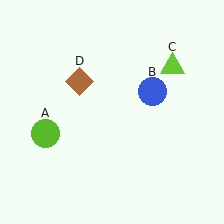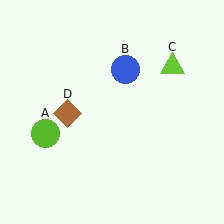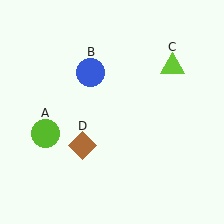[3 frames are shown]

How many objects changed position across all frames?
2 objects changed position: blue circle (object B), brown diamond (object D).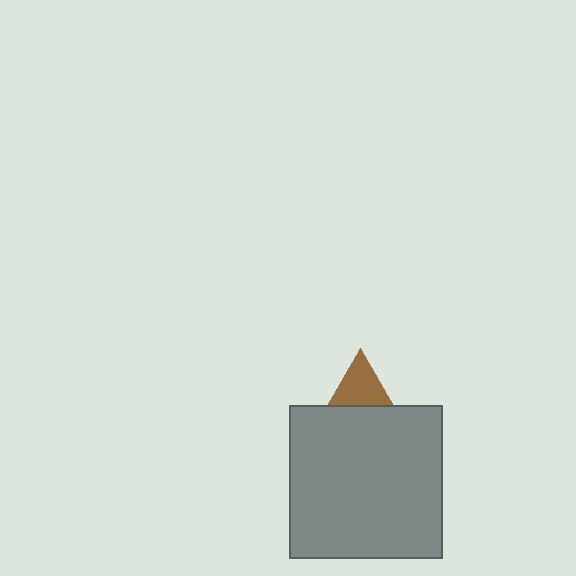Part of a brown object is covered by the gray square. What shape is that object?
It is a triangle.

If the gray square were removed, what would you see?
You would see the complete brown triangle.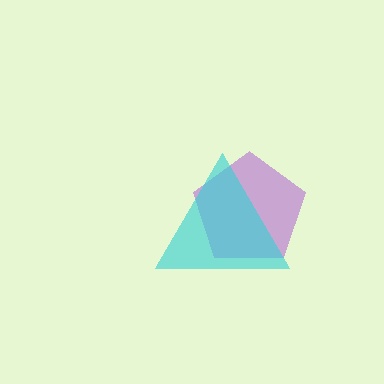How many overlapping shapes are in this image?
There are 2 overlapping shapes in the image.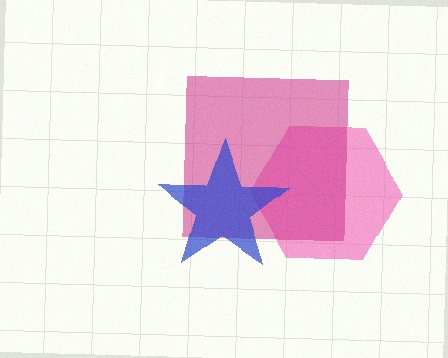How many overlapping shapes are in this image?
There are 3 overlapping shapes in the image.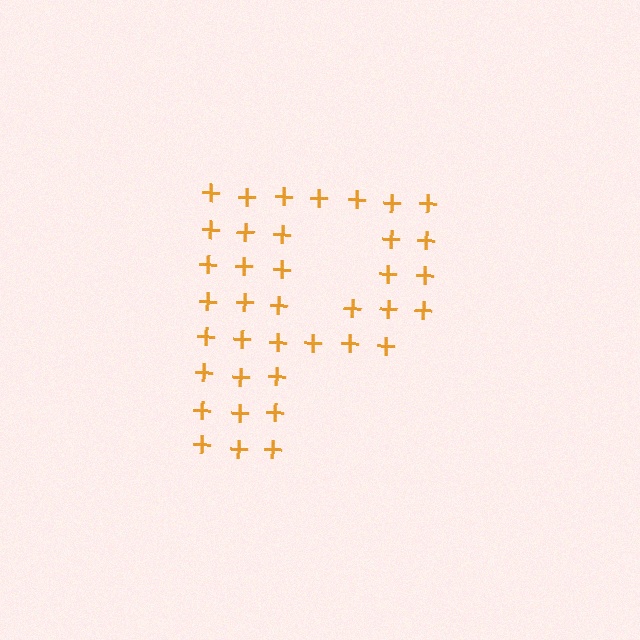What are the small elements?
The small elements are plus signs.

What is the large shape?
The large shape is the letter P.